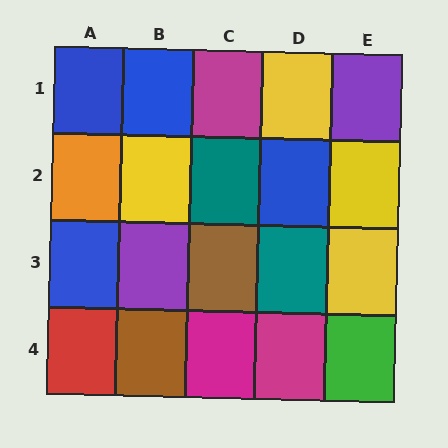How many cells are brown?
2 cells are brown.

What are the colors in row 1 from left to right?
Blue, blue, magenta, yellow, purple.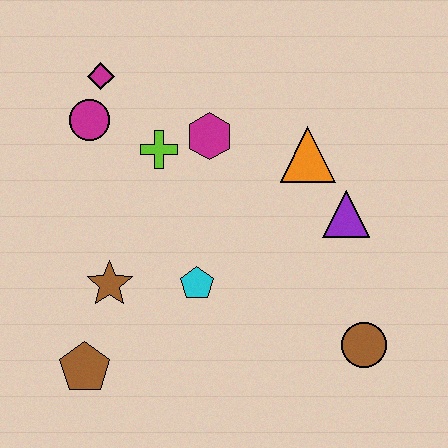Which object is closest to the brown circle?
The purple triangle is closest to the brown circle.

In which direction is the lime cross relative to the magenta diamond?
The lime cross is below the magenta diamond.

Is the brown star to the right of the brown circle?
No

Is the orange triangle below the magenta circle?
Yes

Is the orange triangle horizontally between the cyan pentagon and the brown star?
No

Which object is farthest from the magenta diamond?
The brown circle is farthest from the magenta diamond.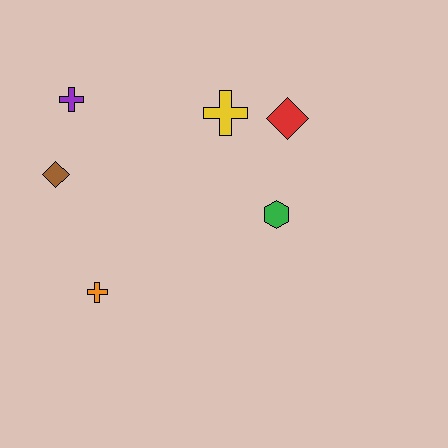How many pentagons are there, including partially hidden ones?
There are no pentagons.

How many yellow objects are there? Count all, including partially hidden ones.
There is 1 yellow object.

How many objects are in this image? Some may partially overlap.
There are 6 objects.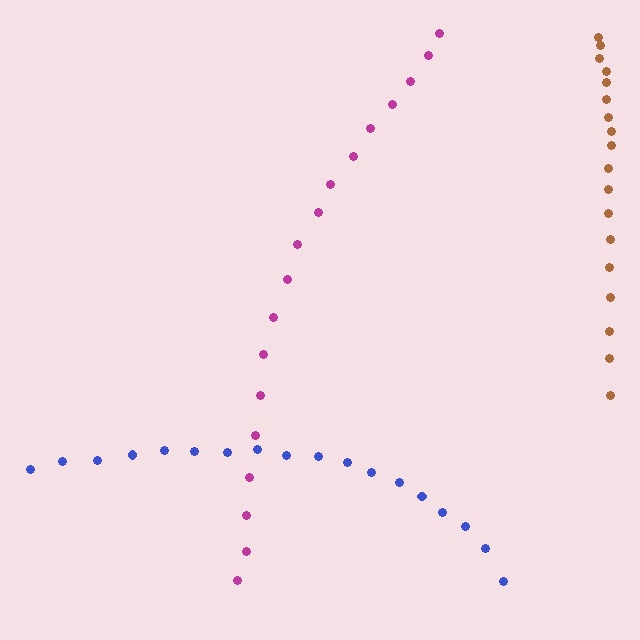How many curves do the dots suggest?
There are 3 distinct paths.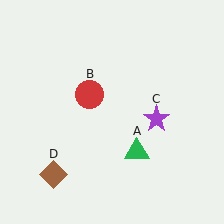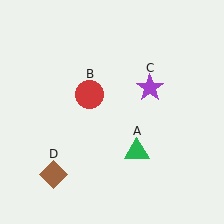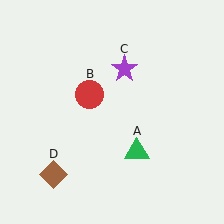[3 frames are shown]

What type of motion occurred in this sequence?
The purple star (object C) rotated counterclockwise around the center of the scene.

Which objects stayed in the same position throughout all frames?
Green triangle (object A) and red circle (object B) and brown diamond (object D) remained stationary.